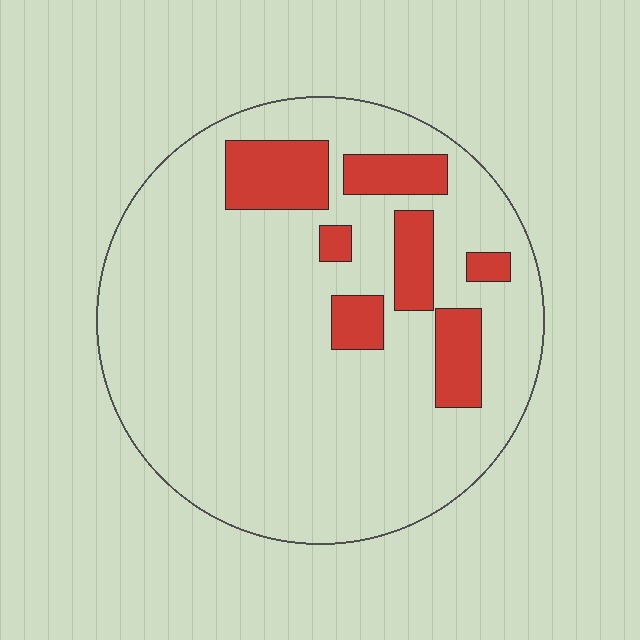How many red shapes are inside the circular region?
7.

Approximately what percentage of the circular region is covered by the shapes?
Approximately 15%.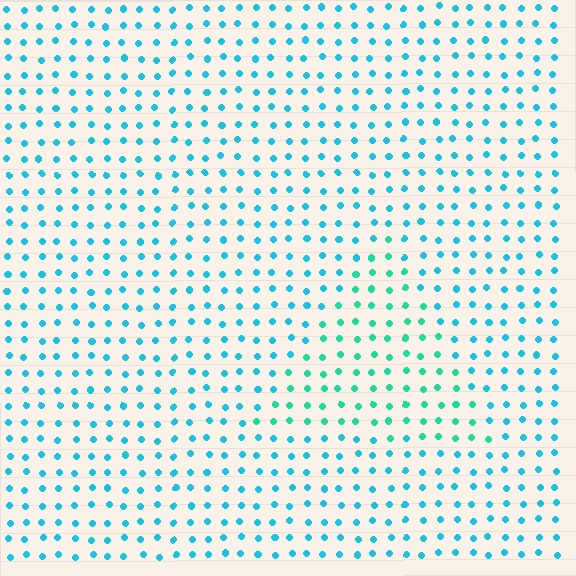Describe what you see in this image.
The image is filled with small cyan elements in a uniform arrangement. A triangle-shaped region is visible where the elements are tinted to a slightly different hue, forming a subtle color boundary.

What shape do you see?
I see a triangle.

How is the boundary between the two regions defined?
The boundary is defined purely by a slight shift in hue (about 29 degrees). Spacing, size, and orientation are identical on both sides.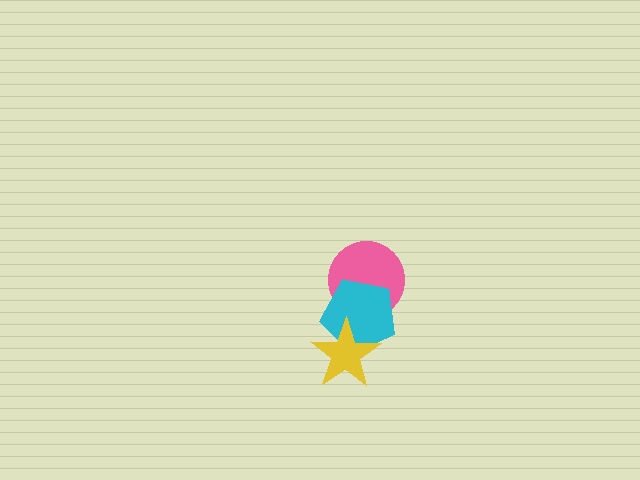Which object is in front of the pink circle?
The cyan pentagon is in front of the pink circle.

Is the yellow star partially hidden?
No, no other shape covers it.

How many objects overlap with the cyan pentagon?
2 objects overlap with the cyan pentagon.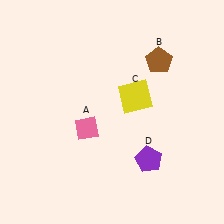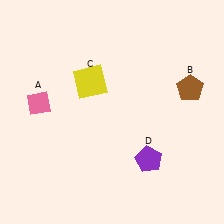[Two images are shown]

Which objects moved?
The objects that moved are: the pink diamond (A), the brown pentagon (B), the yellow square (C).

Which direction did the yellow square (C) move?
The yellow square (C) moved left.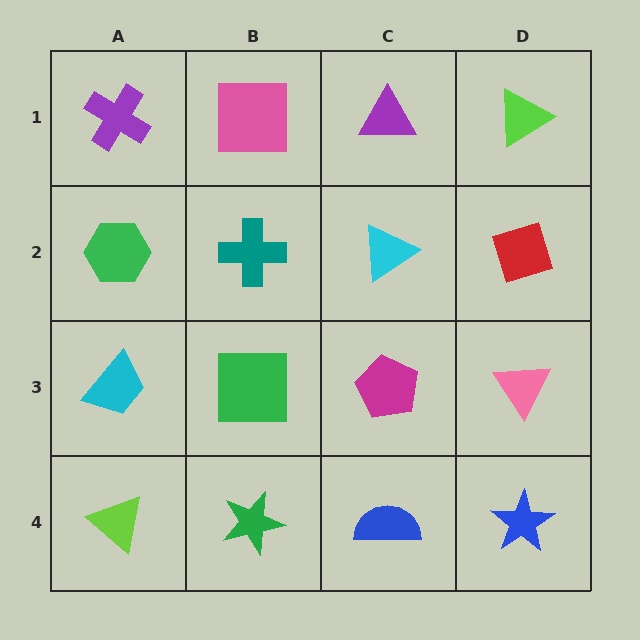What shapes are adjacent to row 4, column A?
A cyan trapezoid (row 3, column A), a green star (row 4, column B).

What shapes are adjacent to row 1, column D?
A red diamond (row 2, column D), a purple triangle (row 1, column C).